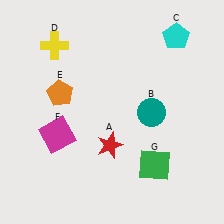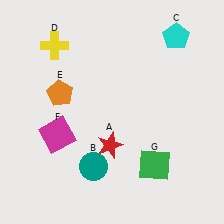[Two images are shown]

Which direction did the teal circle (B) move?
The teal circle (B) moved left.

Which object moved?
The teal circle (B) moved left.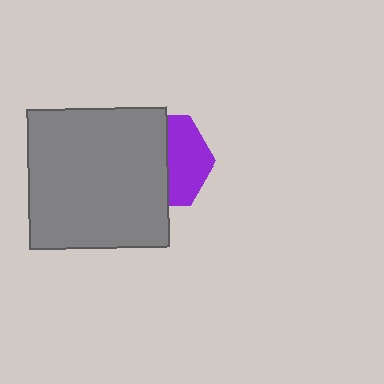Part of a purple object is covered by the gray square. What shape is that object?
It is a hexagon.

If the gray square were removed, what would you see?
You would see the complete purple hexagon.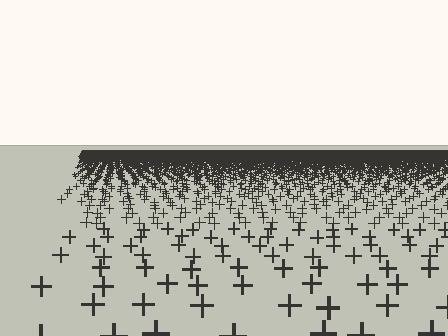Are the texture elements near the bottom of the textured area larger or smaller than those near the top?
Larger. Near the bottom, elements are closer to the viewer and appear at a bigger on-screen size.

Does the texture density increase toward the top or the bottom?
Density increases toward the top.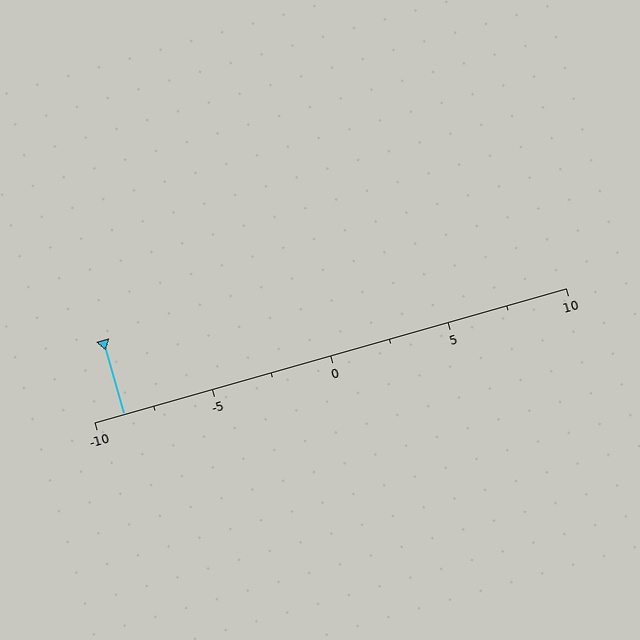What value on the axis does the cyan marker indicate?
The marker indicates approximately -8.8.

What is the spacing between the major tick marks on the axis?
The major ticks are spaced 5 apart.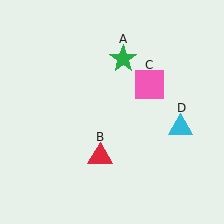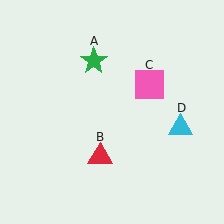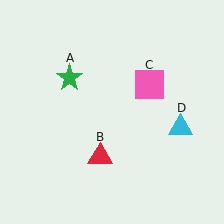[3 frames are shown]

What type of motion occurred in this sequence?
The green star (object A) rotated counterclockwise around the center of the scene.